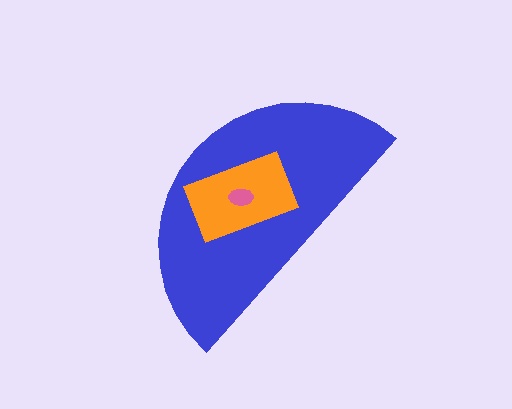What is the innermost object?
The pink ellipse.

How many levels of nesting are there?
3.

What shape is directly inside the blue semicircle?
The orange rectangle.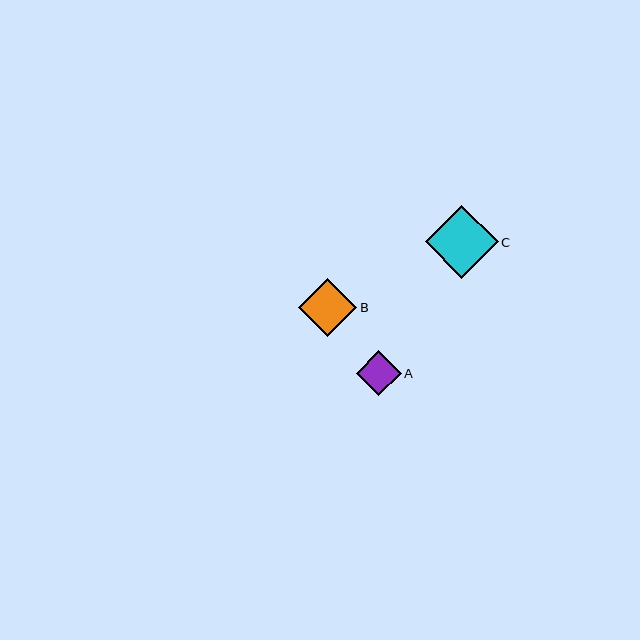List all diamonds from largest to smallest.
From largest to smallest: C, B, A.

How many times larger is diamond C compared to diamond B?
Diamond C is approximately 1.2 times the size of diamond B.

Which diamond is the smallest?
Diamond A is the smallest with a size of approximately 45 pixels.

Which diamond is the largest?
Diamond C is the largest with a size of approximately 73 pixels.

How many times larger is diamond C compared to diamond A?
Diamond C is approximately 1.6 times the size of diamond A.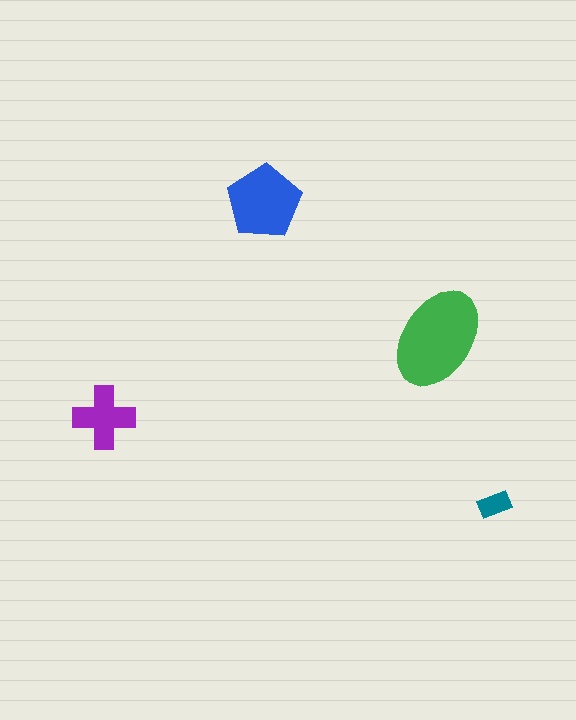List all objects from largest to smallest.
The green ellipse, the blue pentagon, the purple cross, the teal rectangle.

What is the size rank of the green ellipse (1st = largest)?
1st.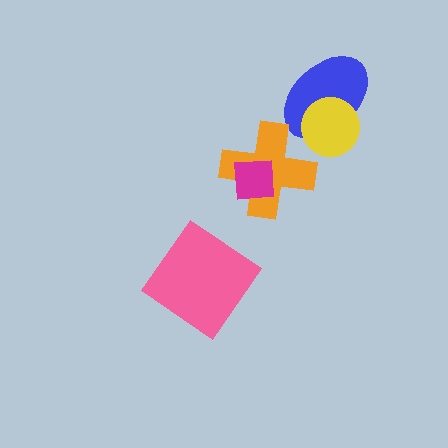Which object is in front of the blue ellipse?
The yellow circle is in front of the blue ellipse.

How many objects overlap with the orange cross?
1 object overlaps with the orange cross.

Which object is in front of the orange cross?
The magenta square is in front of the orange cross.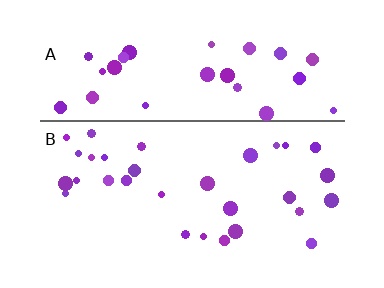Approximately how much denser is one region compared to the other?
Approximately 1.0× — region A over region B.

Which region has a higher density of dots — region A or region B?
A (the top).